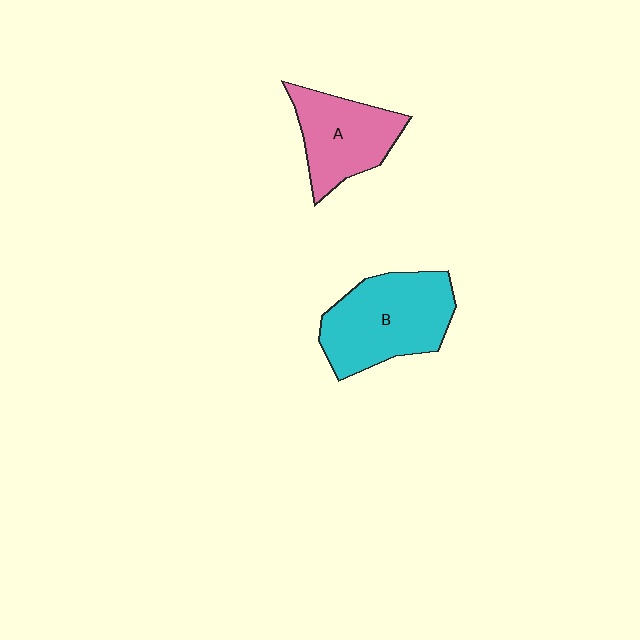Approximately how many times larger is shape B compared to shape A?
Approximately 1.3 times.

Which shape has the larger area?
Shape B (cyan).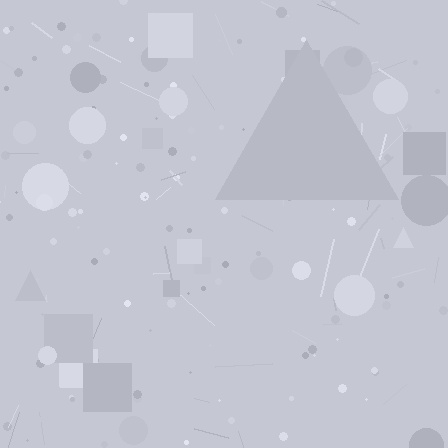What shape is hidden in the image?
A triangle is hidden in the image.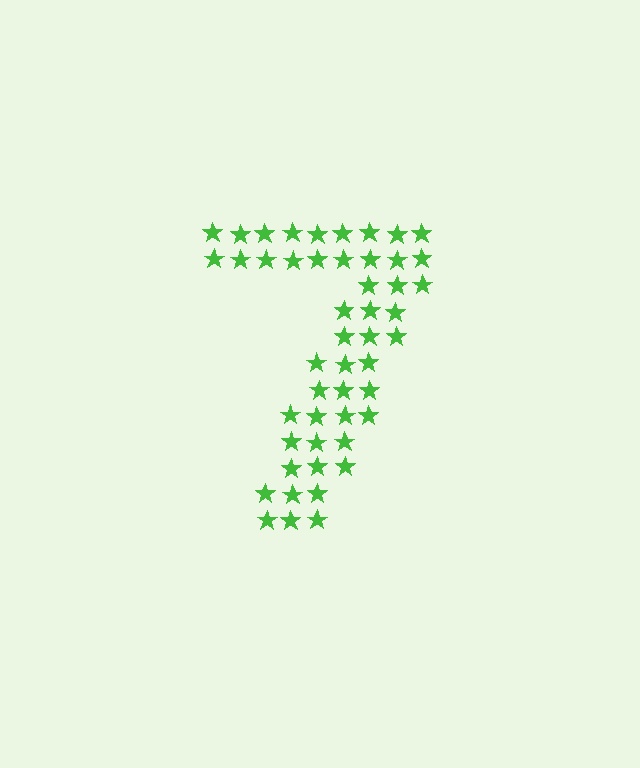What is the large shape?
The large shape is the digit 7.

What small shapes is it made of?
It is made of small stars.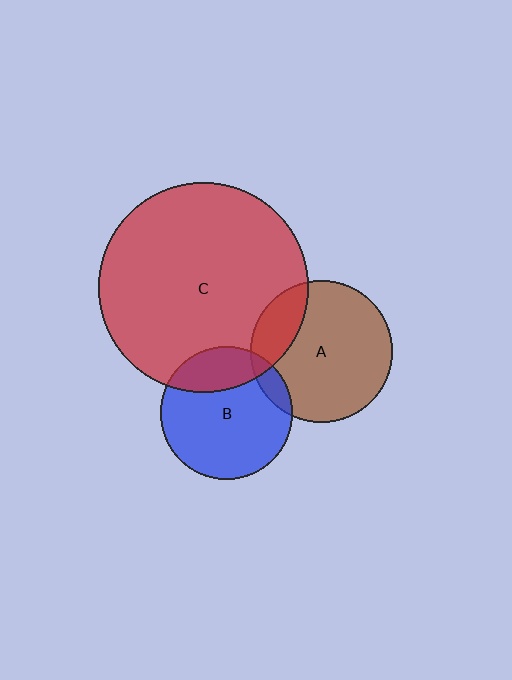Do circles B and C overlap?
Yes.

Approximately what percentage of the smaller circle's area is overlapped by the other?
Approximately 25%.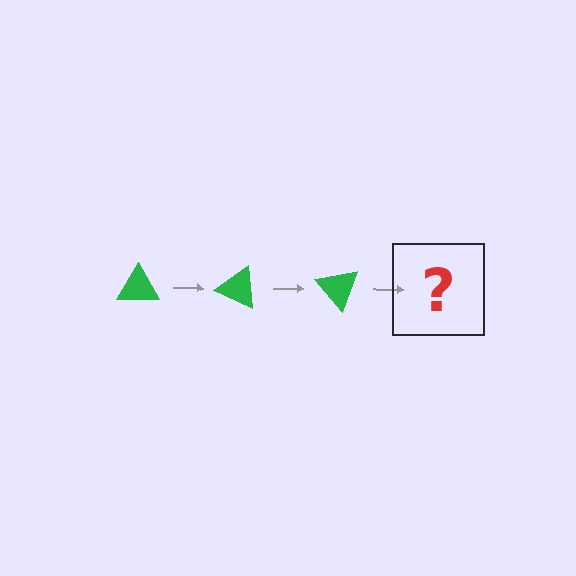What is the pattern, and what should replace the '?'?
The pattern is that the triangle rotates 25 degrees each step. The '?' should be a green triangle rotated 75 degrees.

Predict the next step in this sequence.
The next step is a green triangle rotated 75 degrees.